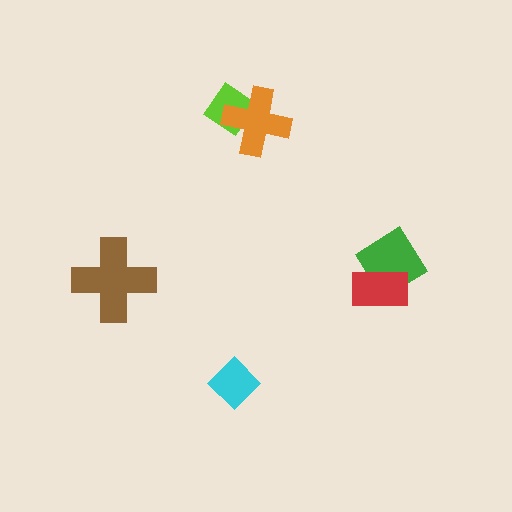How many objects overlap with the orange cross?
1 object overlaps with the orange cross.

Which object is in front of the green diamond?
The red rectangle is in front of the green diamond.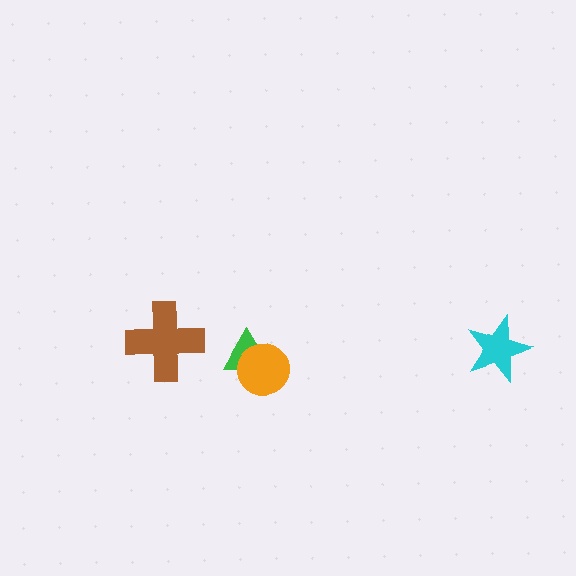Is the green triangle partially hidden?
Yes, it is partially covered by another shape.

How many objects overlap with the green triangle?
1 object overlaps with the green triangle.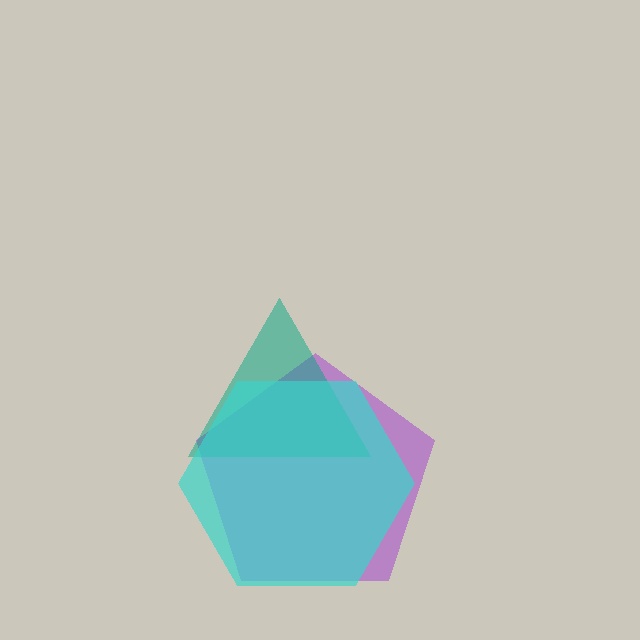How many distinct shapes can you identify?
There are 3 distinct shapes: a purple pentagon, a teal triangle, a cyan hexagon.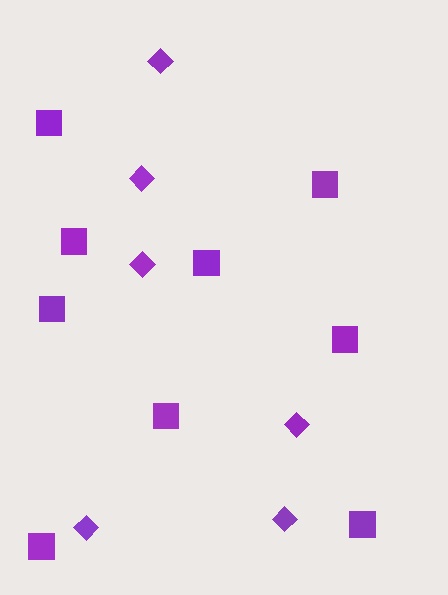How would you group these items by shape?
There are 2 groups: one group of squares (9) and one group of diamonds (6).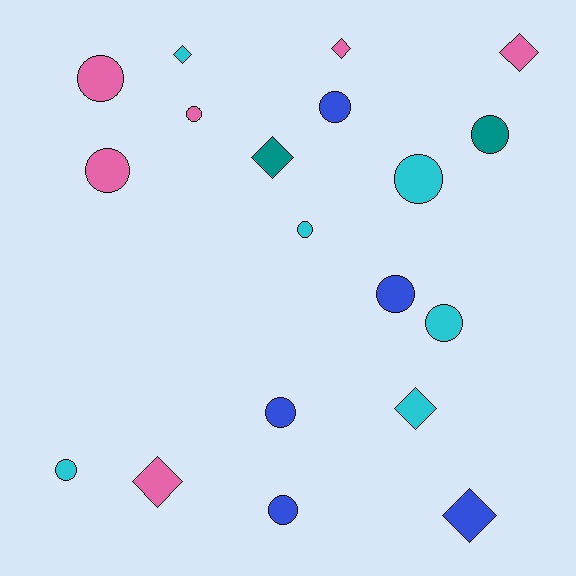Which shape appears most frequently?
Circle, with 12 objects.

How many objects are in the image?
There are 19 objects.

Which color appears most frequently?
Cyan, with 6 objects.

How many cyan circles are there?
There are 4 cyan circles.